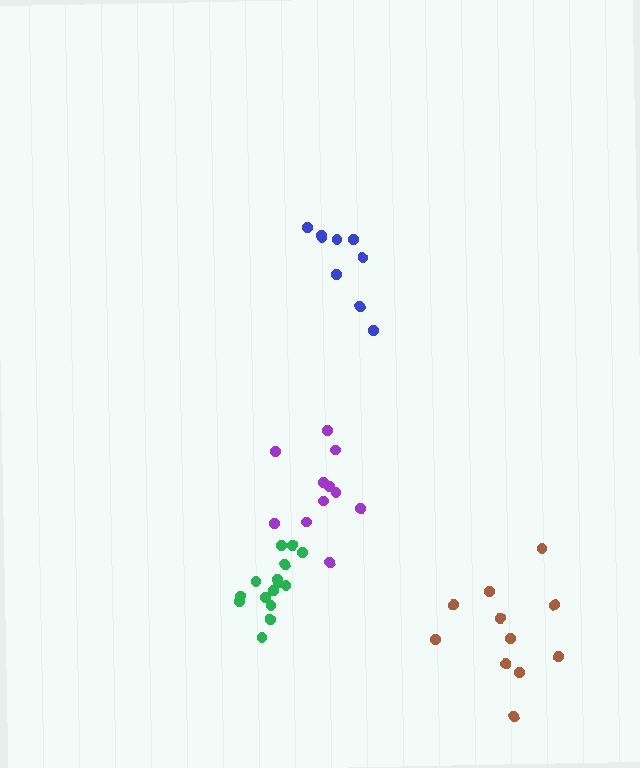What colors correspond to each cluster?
The clusters are colored: green, blue, brown, purple.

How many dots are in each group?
Group 1: 15 dots, Group 2: 9 dots, Group 3: 11 dots, Group 4: 11 dots (46 total).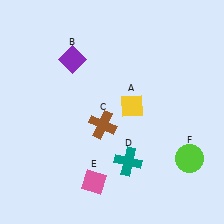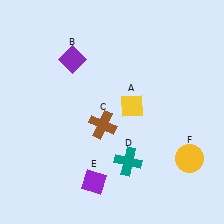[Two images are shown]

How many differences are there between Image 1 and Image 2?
There are 2 differences between the two images.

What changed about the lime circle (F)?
In Image 1, F is lime. In Image 2, it changed to yellow.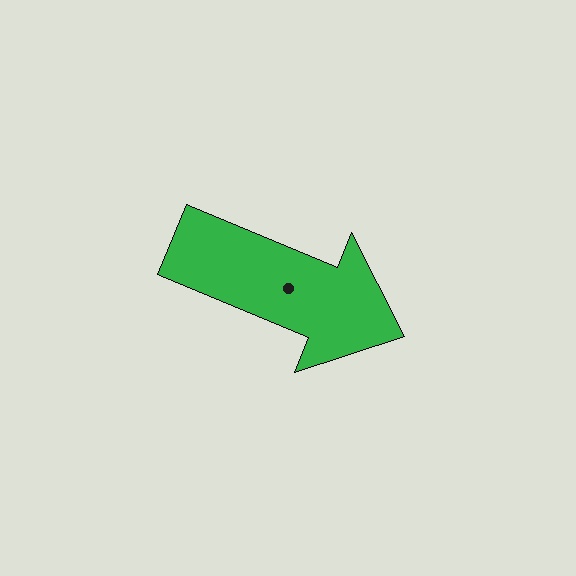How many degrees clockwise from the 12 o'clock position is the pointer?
Approximately 112 degrees.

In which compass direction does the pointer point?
East.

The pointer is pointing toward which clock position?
Roughly 4 o'clock.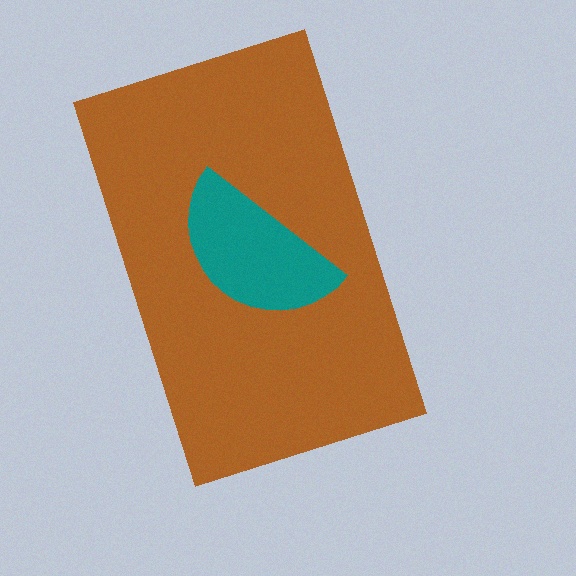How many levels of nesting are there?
2.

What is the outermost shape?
The brown rectangle.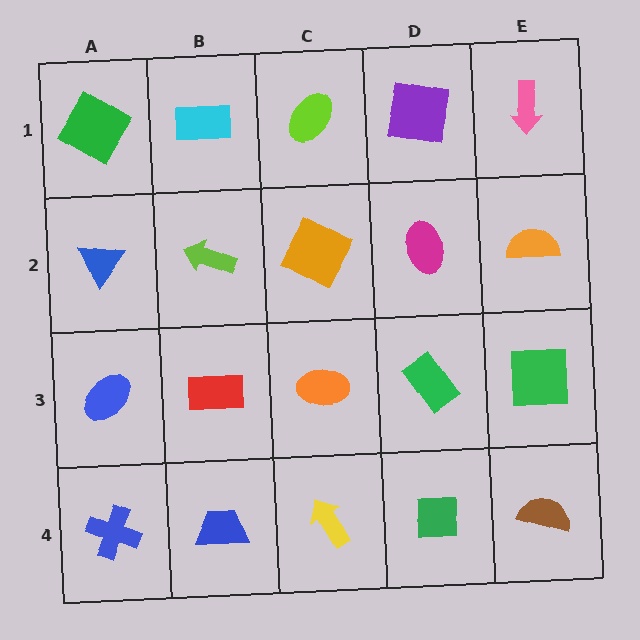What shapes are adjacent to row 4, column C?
An orange ellipse (row 3, column C), a blue trapezoid (row 4, column B), a green square (row 4, column D).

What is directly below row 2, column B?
A red rectangle.